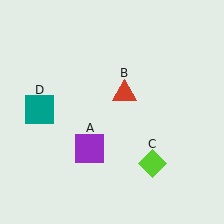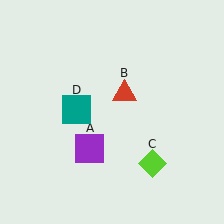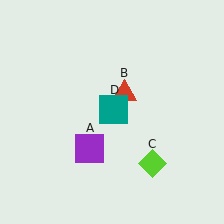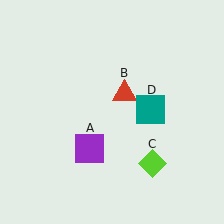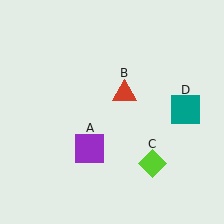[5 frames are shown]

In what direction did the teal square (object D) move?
The teal square (object D) moved right.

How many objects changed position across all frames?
1 object changed position: teal square (object D).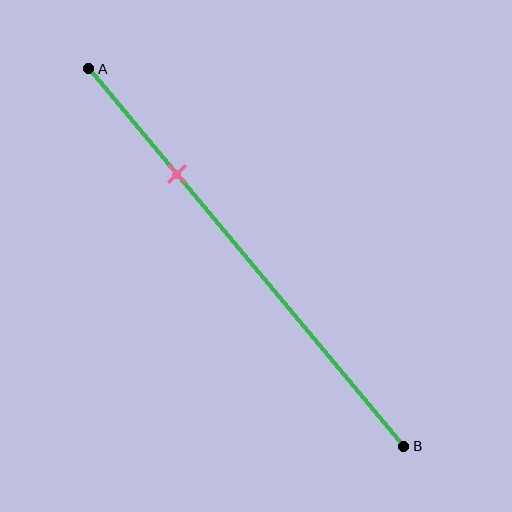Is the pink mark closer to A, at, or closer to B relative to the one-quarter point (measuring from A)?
The pink mark is approximately at the one-quarter point of segment AB.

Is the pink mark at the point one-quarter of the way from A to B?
Yes, the mark is approximately at the one-quarter point.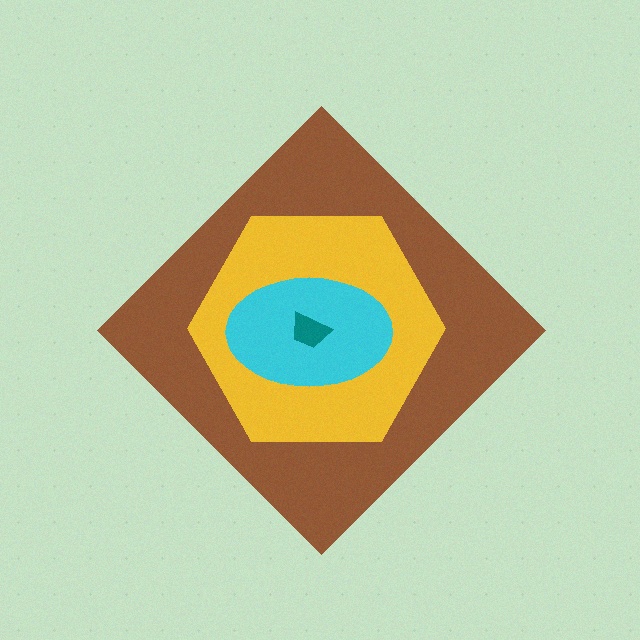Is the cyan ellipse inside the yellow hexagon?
Yes.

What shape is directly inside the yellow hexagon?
The cyan ellipse.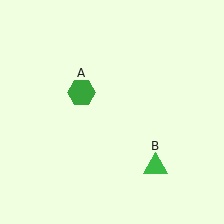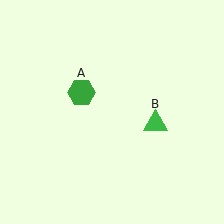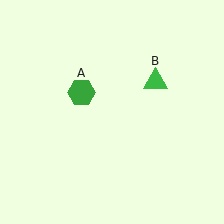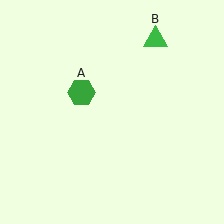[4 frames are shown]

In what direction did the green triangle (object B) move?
The green triangle (object B) moved up.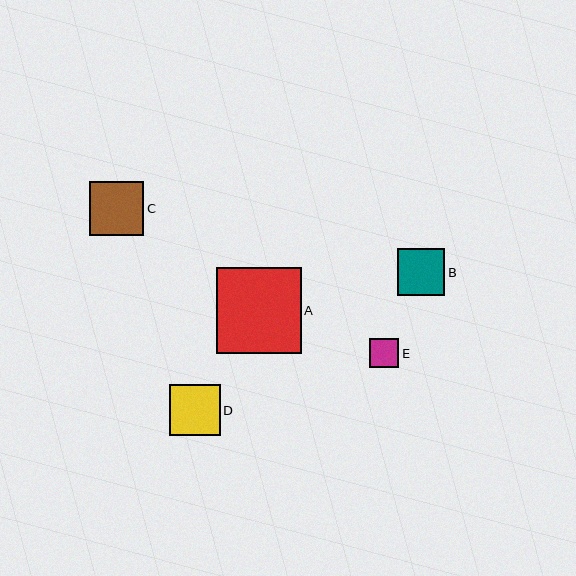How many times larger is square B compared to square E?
Square B is approximately 1.6 times the size of square E.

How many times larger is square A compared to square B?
Square A is approximately 1.8 times the size of square B.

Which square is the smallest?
Square E is the smallest with a size of approximately 29 pixels.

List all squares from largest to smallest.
From largest to smallest: A, C, D, B, E.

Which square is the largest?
Square A is the largest with a size of approximately 85 pixels.